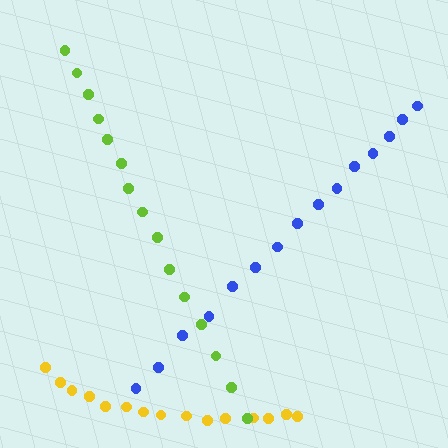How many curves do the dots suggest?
There are 3 distinct paths.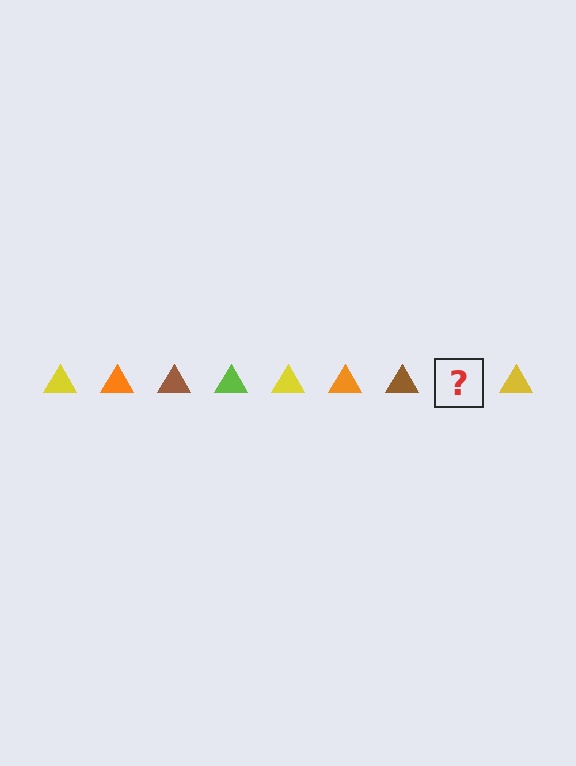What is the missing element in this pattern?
The missing element is a lime triangle.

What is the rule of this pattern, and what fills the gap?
The rule is that the pattern cycles through yellow, orange, brown, lime triangles. The gap should be filled with a lime triangle.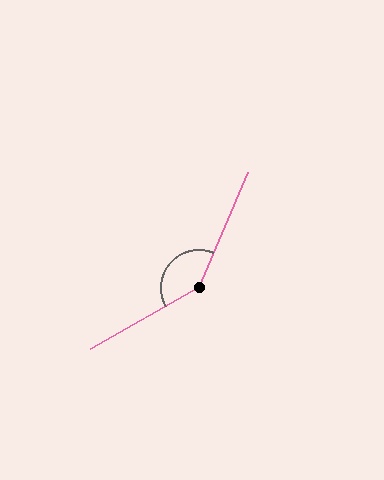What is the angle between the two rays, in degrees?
Approximately 143 degrees.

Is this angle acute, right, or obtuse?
It is obtuse.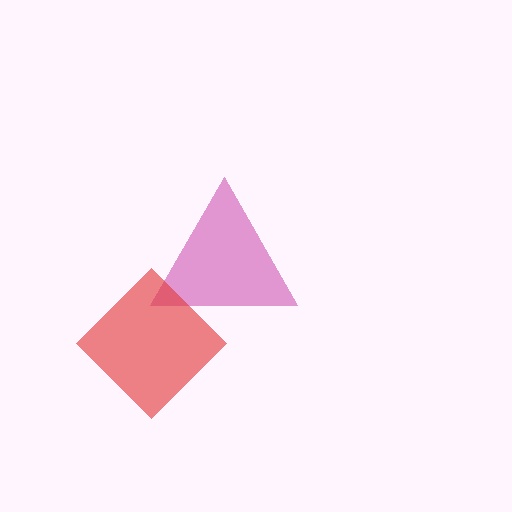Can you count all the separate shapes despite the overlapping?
Yes, there are 2 separate shapes.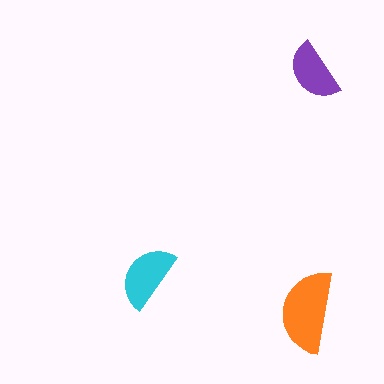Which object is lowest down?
The orange semicircle is bottommost.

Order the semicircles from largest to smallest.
the orange one, the cyan one, the purple one.